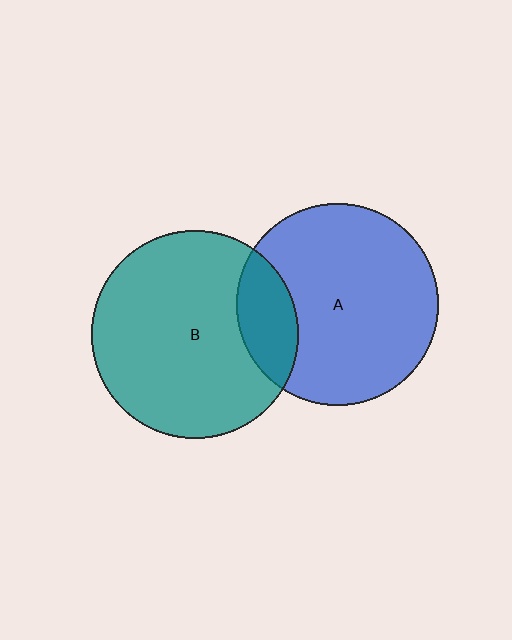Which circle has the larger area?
Circle B (teal).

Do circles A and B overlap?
Yes.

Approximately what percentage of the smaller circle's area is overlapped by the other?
Approximately 20%.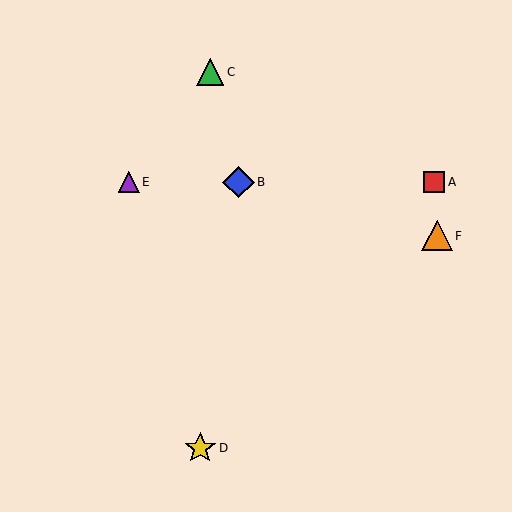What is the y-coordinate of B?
Object B is at y≈182.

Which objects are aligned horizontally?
Objects A, B, E are aligned horizontally.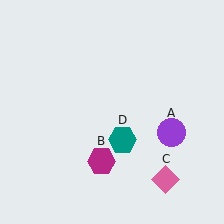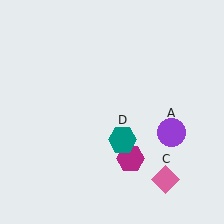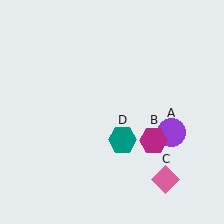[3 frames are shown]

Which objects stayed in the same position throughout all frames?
Purple circle (object A) and pink diamond (object C) and teal hexagon (object D) remained stationary.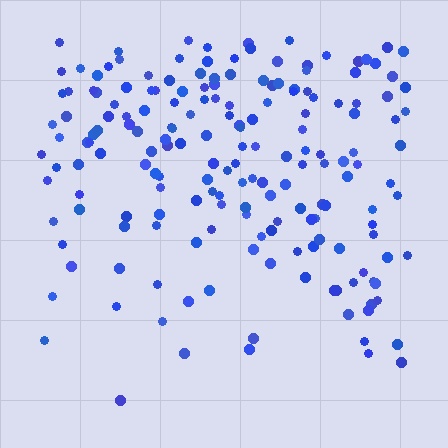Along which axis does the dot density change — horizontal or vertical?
Vertical.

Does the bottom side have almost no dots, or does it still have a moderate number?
Still a moderate number, just noticeably fewer than the top.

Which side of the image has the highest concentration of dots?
The top.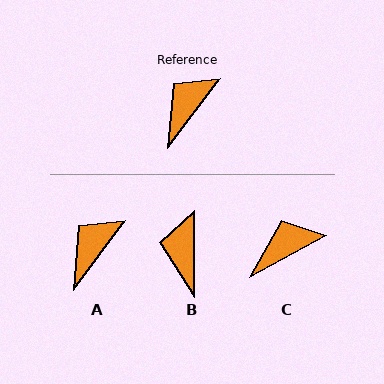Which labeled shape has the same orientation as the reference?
A.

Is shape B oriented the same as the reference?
No, it is off by about 37 degrees.